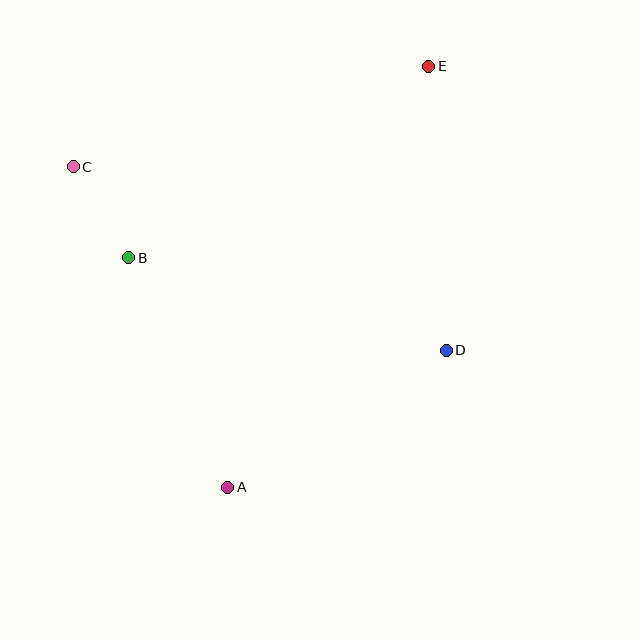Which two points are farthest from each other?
Points A and E are farthest from each other.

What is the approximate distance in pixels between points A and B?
The distance between A and B is approximately 249 pixels.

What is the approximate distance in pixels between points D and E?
The distance between D and E is approximately 284 pixels.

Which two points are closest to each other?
Points B and C are closest to each other.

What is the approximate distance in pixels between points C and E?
The distance between C and E is approximately 369 pixels.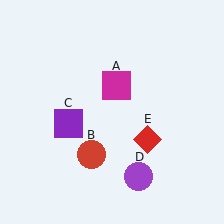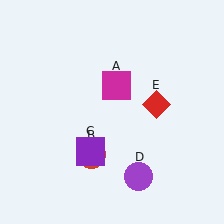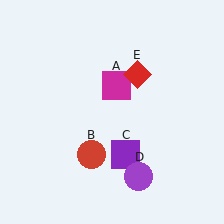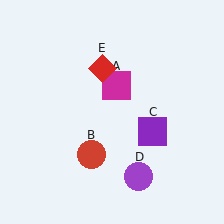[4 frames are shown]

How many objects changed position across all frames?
2 objects changed position: purple square (object C), red diamond (object E).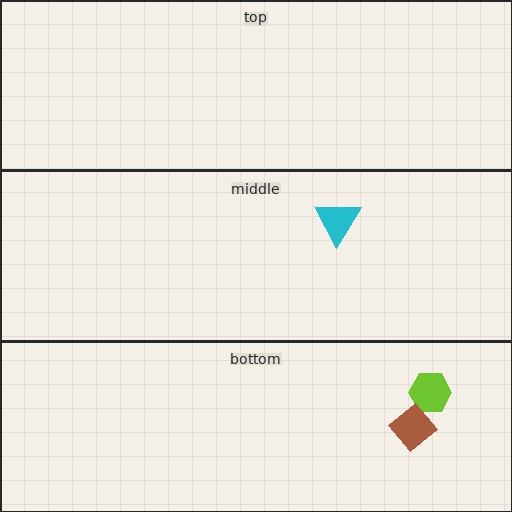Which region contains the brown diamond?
The bottom region.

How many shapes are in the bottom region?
2.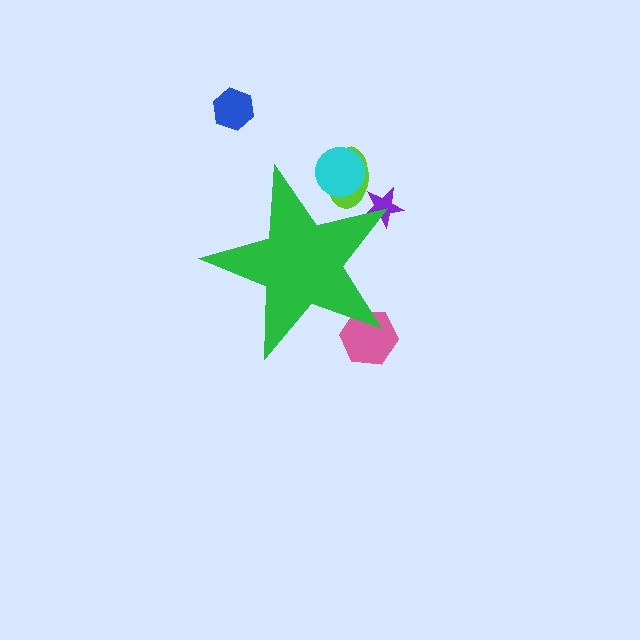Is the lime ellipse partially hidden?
Yes, the lime ellipse is partially hidden behind the green star.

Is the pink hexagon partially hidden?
Yes, the pink hexagon is partially hidden behind the green star.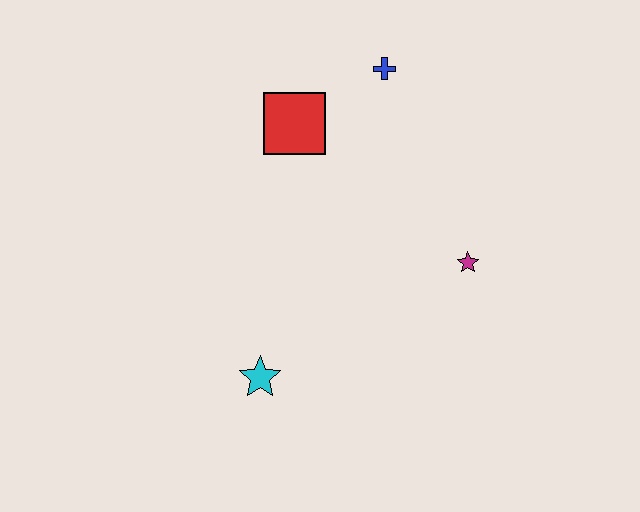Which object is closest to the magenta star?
The blue cross is closest to the magenta star.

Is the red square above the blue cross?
No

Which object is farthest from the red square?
The cyan star is farthest from the red square.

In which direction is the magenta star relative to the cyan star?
The magenta star is to the right of the cyan star.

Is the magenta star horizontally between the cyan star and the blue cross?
No